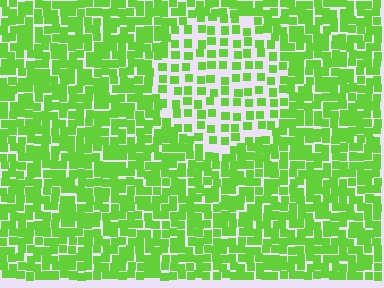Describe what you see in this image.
The image contains small lime elements arranged at two different densities. A circle-shaped region is visible where the elements are less densely packed than the surrounding area.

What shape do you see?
I see a circle.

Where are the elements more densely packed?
The elements are more densely packed outside the circle boundary.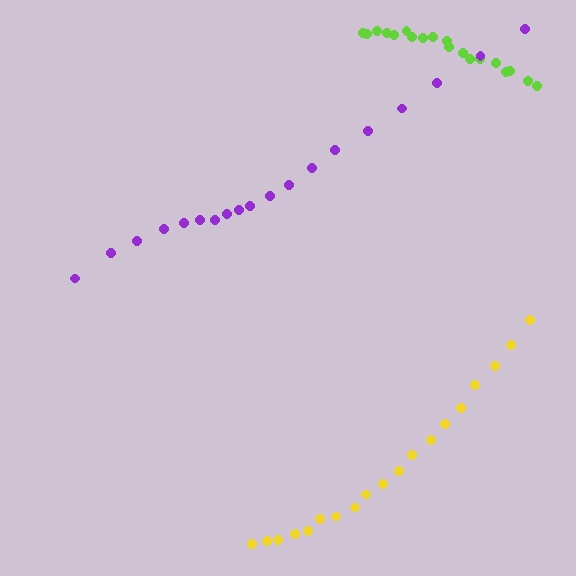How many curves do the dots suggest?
There are 3 distinct paths.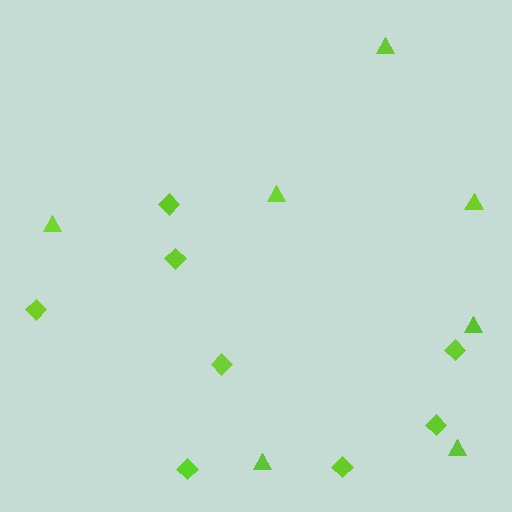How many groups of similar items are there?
There are 2 groups: one group of triangles (7) and one group of diamonds (8).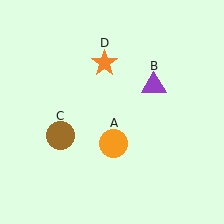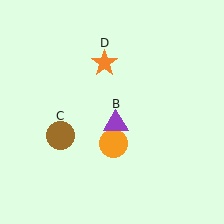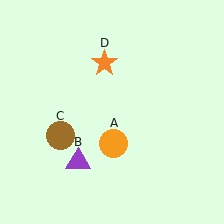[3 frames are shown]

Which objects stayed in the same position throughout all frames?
Orange circle (object A) and brown circle (object C) and orange star (object D) remained stationary.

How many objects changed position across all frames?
1 object changed position: purple triangle (object B).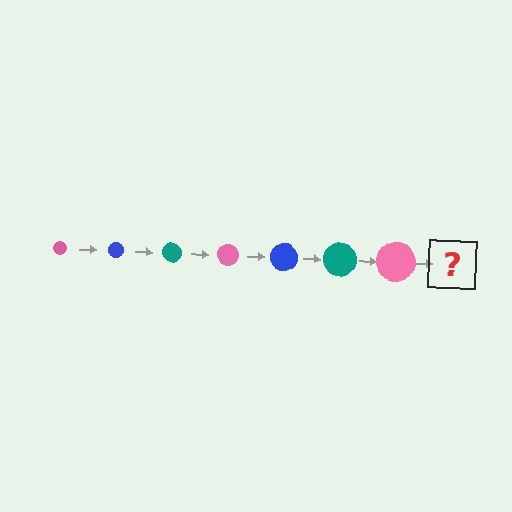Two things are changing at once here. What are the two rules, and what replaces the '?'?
The two rules are that the circle grows larger each step and the color cycles through pink, blue, and teal. The '?' should be a blue circle, larger than the previous one.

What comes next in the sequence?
The next element should be a blue circle, larger than the previous one.